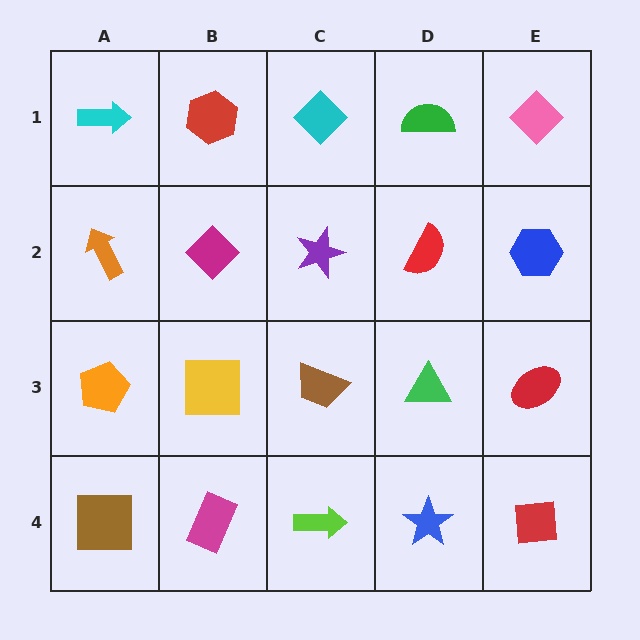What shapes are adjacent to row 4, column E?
A red ellipse (row 3, column E), a blue star (row 4, column D).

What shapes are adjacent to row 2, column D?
A green semicircle (row 1, column D), a green triangle (row 3, column D), a purple star (row 2, column C), a blue hexagon (row 2, column E).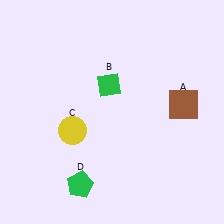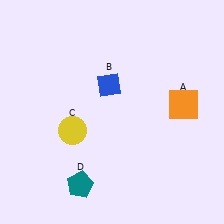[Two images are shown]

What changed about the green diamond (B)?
In Image 1, B is green. In Image 2, it changed to blue.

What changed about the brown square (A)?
In Image 1, A is brown. In Image 2, it changed to orange.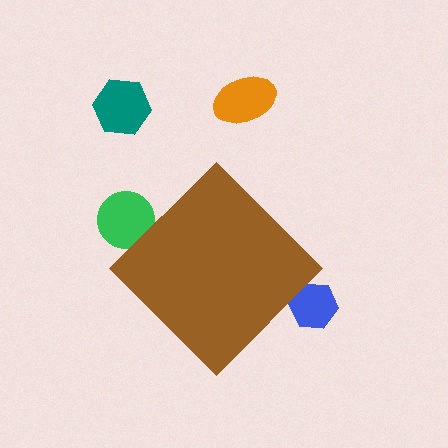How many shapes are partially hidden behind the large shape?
2 shapes are partially hidden.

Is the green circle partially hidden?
Yes, the green circle is partially hidden behind the brown diamond.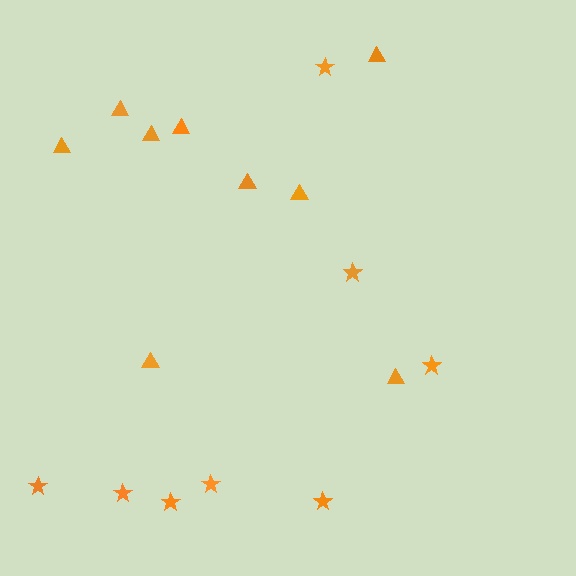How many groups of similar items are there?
There are 2 groups: one group of triangles (9) and one group of stars (8).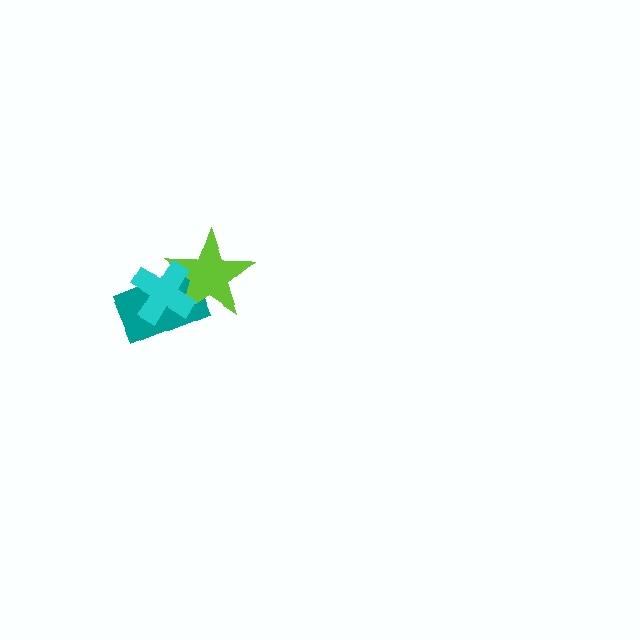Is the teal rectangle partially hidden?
Yes, it is partially covered by another shape.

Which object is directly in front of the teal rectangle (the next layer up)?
The lime star is directly in front of the teal rectangle.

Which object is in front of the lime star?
The cyan cross is in front of the lime star.